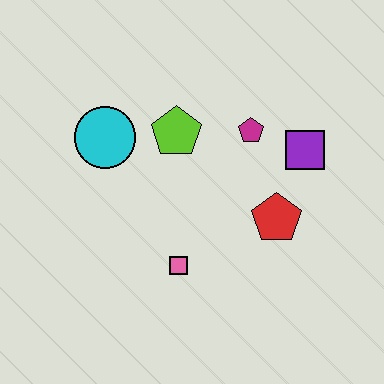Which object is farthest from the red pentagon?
The cyan circle is farthest from the red pentagon.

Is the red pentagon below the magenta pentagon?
Yes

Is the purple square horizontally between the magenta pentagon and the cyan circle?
No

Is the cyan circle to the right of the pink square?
No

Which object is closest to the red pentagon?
The purple square is closest to the red pentagon.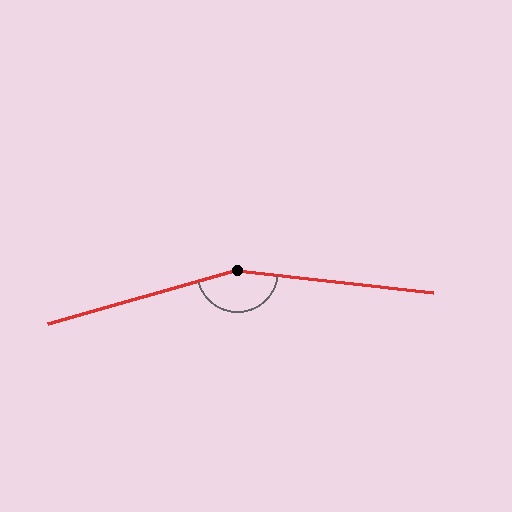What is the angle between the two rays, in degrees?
Approximately 158 degrees.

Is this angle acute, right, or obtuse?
It is obtuse.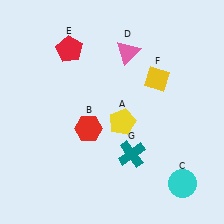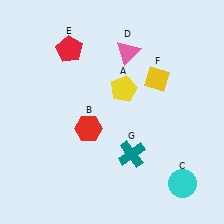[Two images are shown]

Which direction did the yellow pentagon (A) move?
The yellow pentagon (A) moved up.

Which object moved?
The yellow pentagon (A) moved up.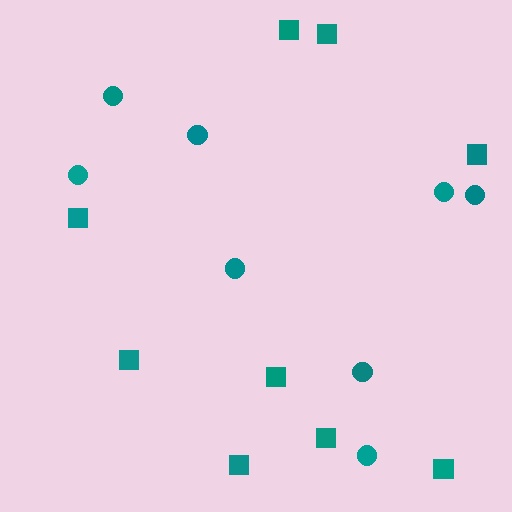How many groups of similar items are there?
There are 2 groups: one group of circles (8) and one group of squares (9).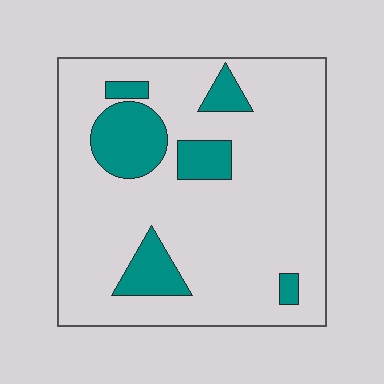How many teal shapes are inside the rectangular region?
6.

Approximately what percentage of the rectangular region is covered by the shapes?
Approximately 20%.